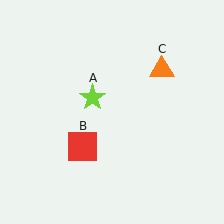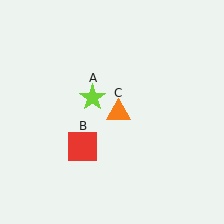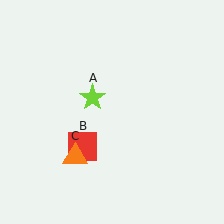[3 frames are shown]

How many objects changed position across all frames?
1 object changed position: orange triangle (object C).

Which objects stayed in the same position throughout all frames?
Lime star (object A) and red square (object B) remained stationary.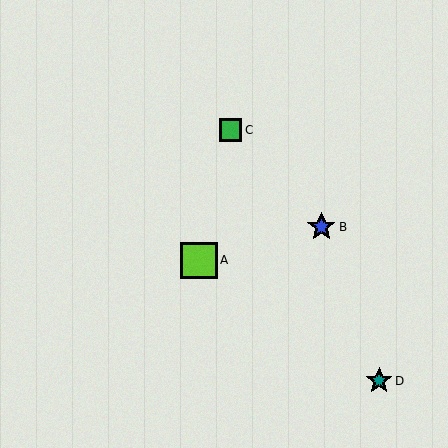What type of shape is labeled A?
Shape A is a lime square.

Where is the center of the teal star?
The center of the teal star is at (379, 381).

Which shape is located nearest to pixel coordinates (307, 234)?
The blue star (labeled B) at (321, 227) is nearest to that location.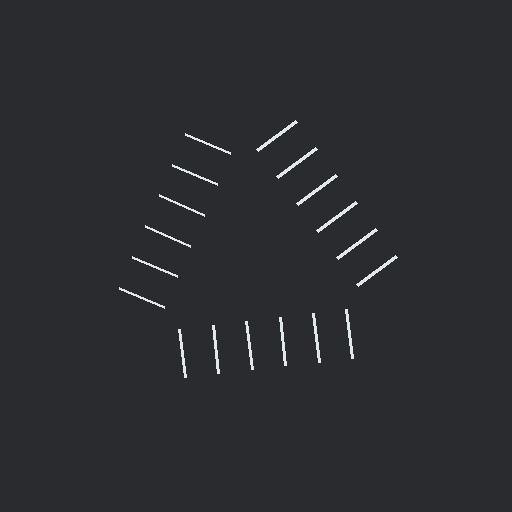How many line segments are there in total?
18 — 6 along each of the 3 edges.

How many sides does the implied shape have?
3 sides — the line-ends trace a triangle.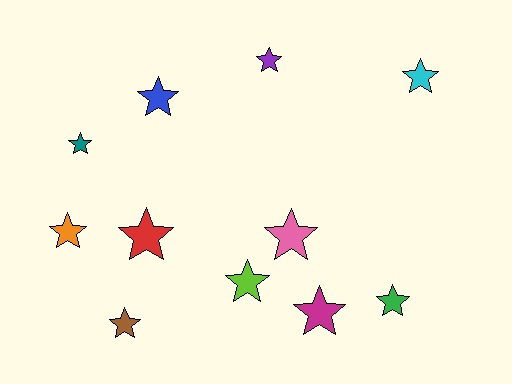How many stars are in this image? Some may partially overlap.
There are 11 stars.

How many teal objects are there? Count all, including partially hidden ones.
There is 1 teal object.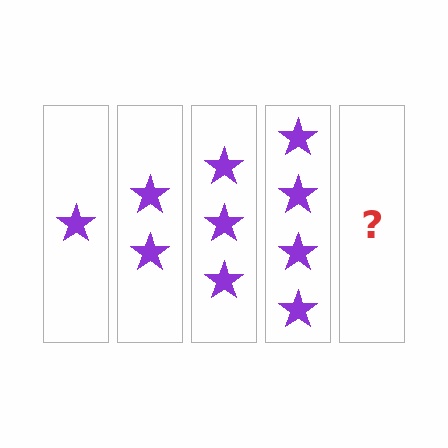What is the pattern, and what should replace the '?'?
The pattern is that each step adds one more star. The '?' should be 5 stars.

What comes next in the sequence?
The next element should be 5 stars.